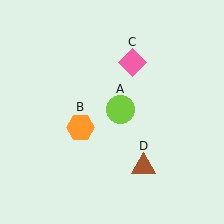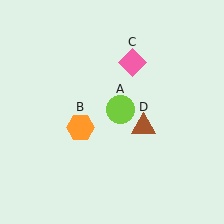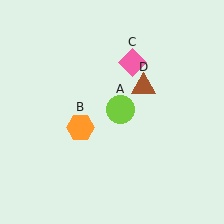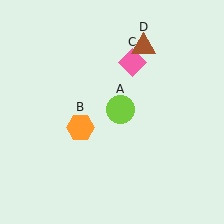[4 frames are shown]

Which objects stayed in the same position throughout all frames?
Lime circle (object A) and orange hexagon (object B) and pink diamond (object C) remained stationary.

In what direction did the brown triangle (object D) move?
The brown triangle (object D) moved up.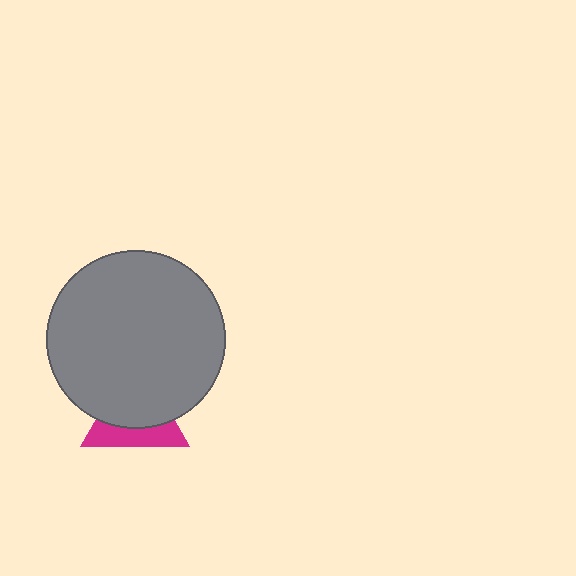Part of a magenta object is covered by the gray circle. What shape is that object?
It is a triangle.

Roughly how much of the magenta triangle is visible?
A small part of it is visible (roughly 40%).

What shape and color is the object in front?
The object in front is a gray circle.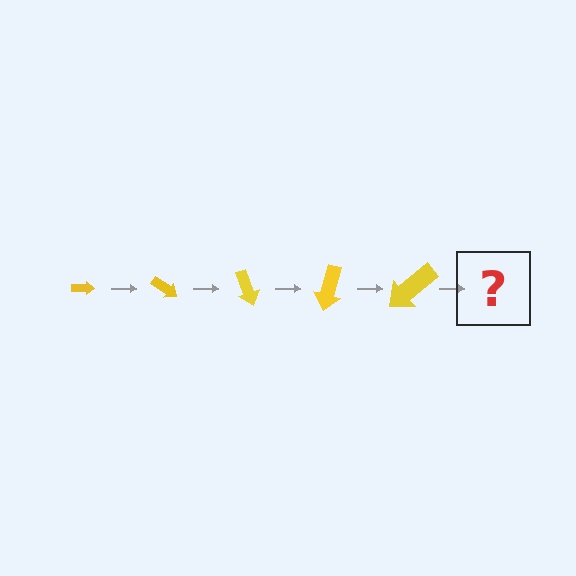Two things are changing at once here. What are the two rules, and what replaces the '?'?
The two rules are that the arrow grows larger each step and it rotates 35 degrees each step. The '?' should be an arrow, larger than the previous one and rotated 175 degrees from the start.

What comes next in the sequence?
The next element should be an arrow, larger than the previous one and rotated 175 degrees from the start.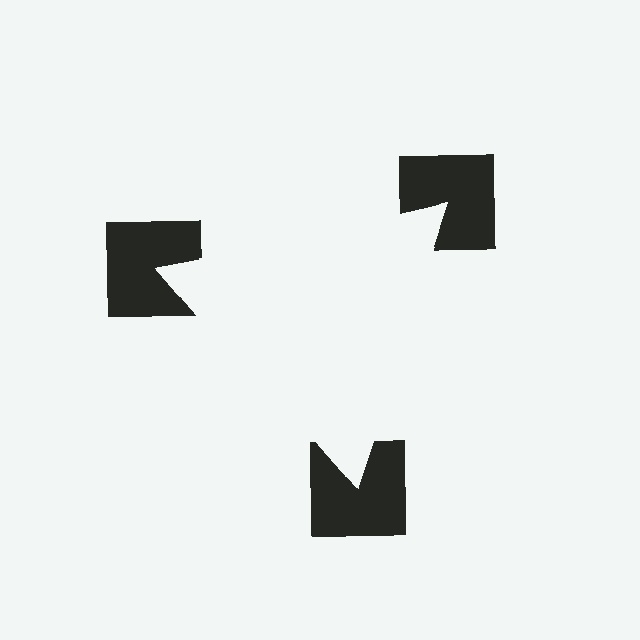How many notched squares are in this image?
There are 3 — one at each vertex of the illusory triangle.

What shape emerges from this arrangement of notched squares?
An illusory triangle — its edges are inferred from the aligned wedge cuts in the notched squares, not physically drawn.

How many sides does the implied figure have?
3 sides.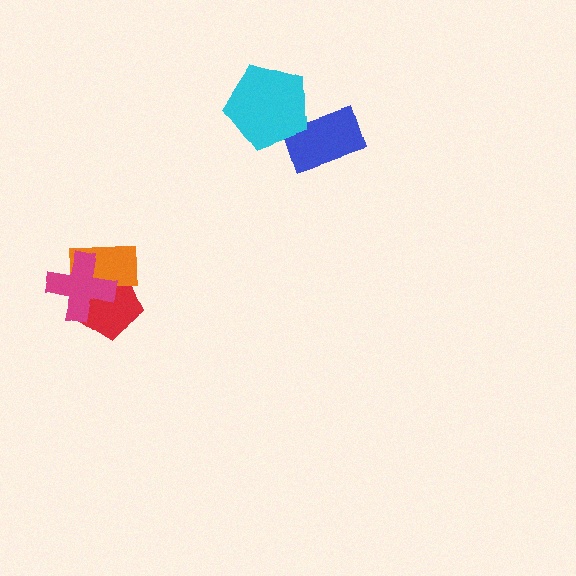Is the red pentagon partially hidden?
Yes, it is partially covered by another shape.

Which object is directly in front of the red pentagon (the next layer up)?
The orange rectangle is directly in front of the red pentagon.